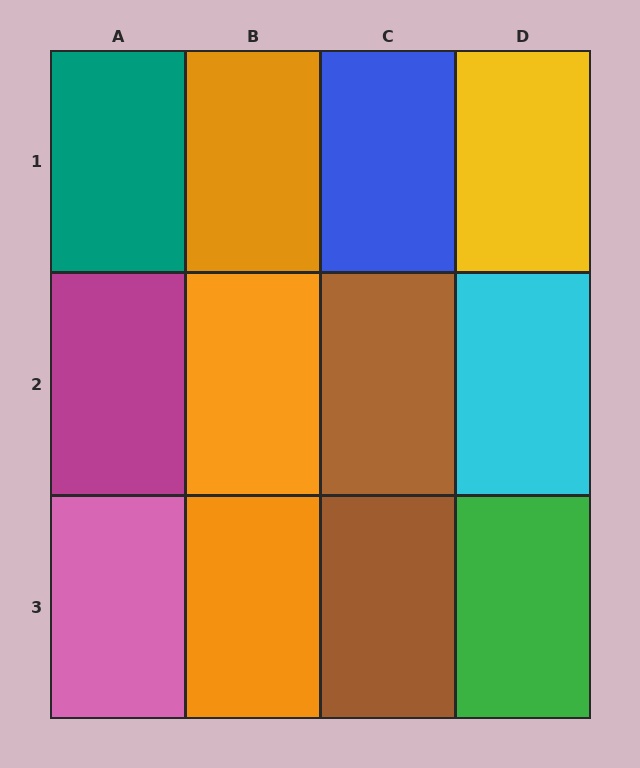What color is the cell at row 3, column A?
Pink.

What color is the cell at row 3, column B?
Orange.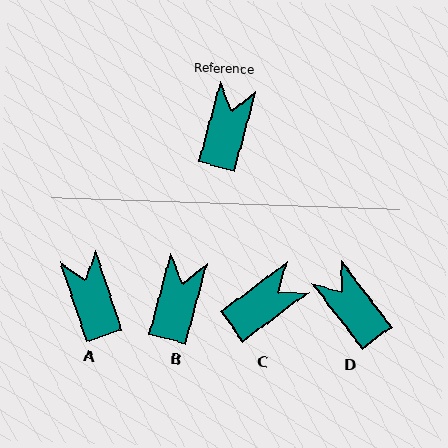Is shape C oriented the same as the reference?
No, it is off by about 39 degrees.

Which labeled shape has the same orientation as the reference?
B.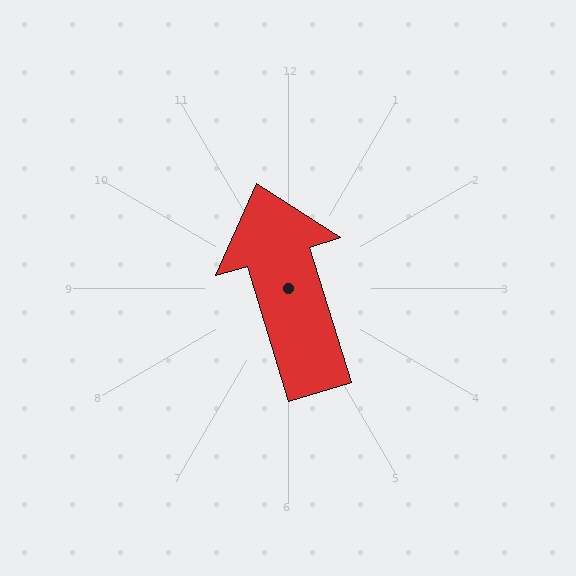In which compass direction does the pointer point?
North.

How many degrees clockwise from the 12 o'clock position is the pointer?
Approximately 343 degrees.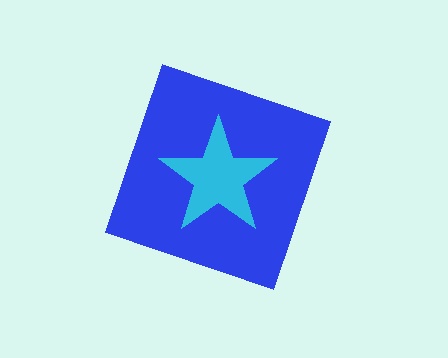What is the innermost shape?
The cyan star.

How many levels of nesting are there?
2.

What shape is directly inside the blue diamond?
The cyan star.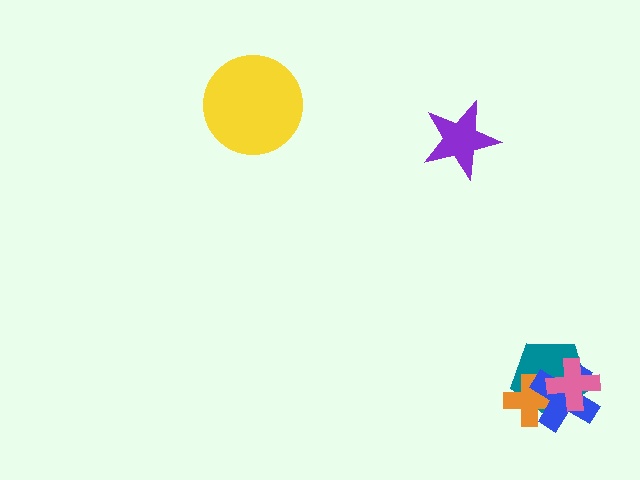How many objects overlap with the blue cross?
3 objects overlap with the blue cross.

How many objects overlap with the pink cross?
3 objects overlap with the pink cross.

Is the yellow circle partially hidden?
No, no other shape covers it.